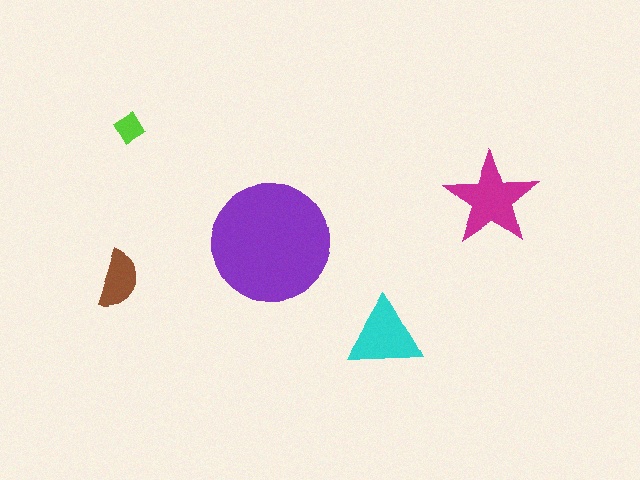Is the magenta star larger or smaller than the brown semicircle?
Larger.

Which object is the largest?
The purple circle.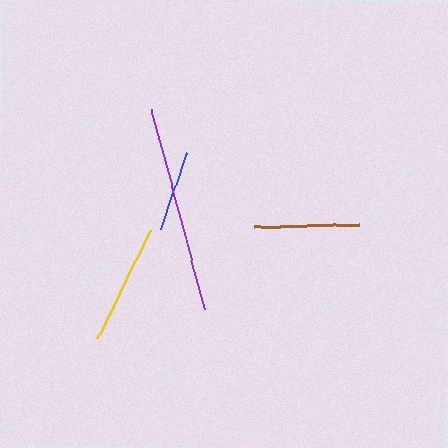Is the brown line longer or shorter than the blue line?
The brown line is longer than the blue line.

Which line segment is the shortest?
The blue line is the shortest at approximately 81 pixels.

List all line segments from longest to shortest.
From longest to shortest: purple, yellow, brown, blue.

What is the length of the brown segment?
The brown segment is approximately 105 pixels long.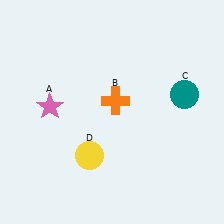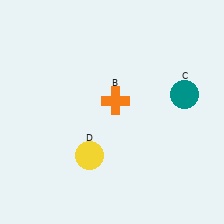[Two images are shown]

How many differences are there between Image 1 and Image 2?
There is 1 difference between the two images.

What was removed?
The pink star (A) was removed in Image 2.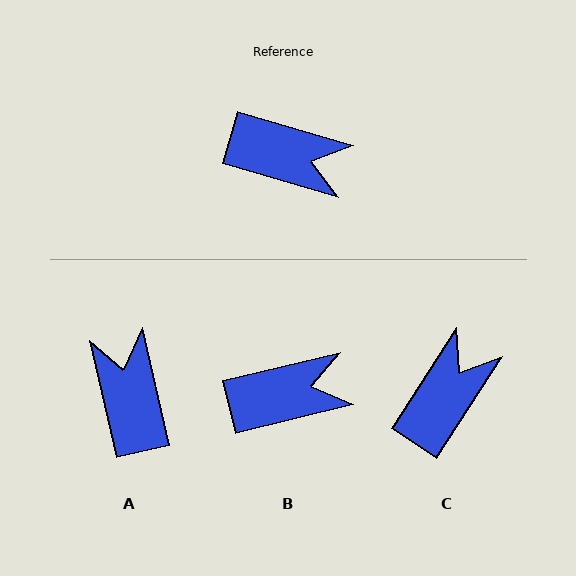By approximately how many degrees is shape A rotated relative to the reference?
Approximately 120 degrees counter-clockwise.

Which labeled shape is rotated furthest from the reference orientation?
A, about 120 degrees away.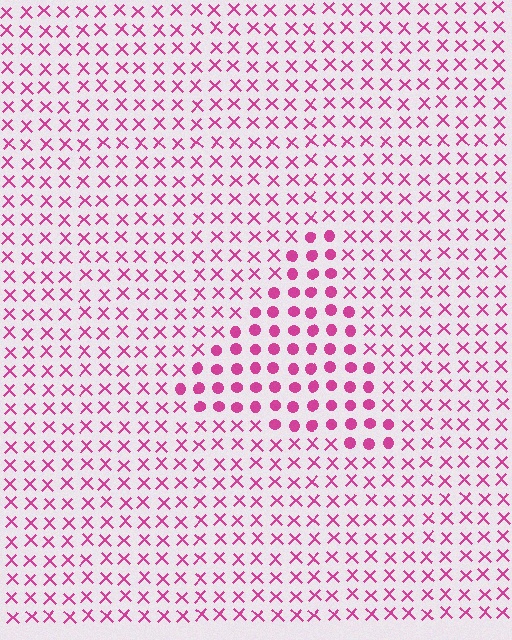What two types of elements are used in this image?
The image uses circles inside the triangle region and X marks outside it.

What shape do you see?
I see a triangle.